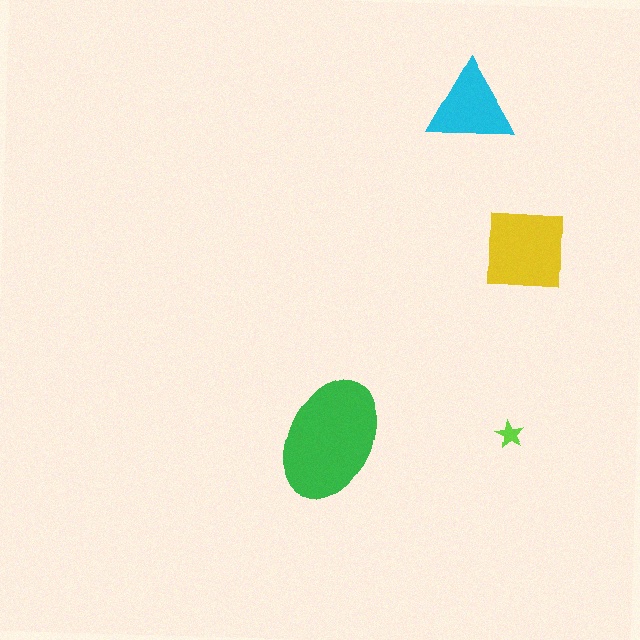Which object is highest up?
The cyan triangle is topmost.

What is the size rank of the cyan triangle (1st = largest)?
3rd.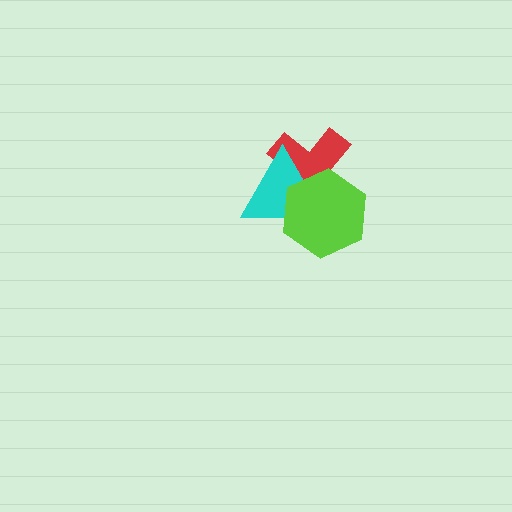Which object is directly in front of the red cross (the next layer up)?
The cyan triangle is directly in front of the red cross.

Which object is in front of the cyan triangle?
The lime hexagon is in front of the cyan triangle.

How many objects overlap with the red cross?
2 objects overlap with the red cross.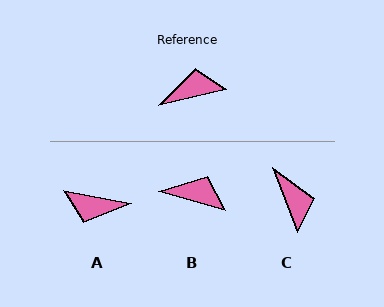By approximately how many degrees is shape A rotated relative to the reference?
Approximately 156 degrees counter-clockwise.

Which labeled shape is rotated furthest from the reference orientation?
A, about 156 degrees away.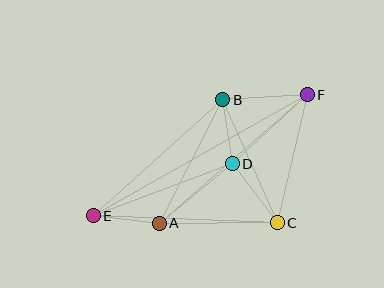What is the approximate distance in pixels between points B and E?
The distance between B and E is approximately 174 pixels.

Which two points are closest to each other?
Points B and D are closest to each other.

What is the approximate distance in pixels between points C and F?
The distance between C and F is approximately 131 pixels.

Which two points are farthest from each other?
Points E and F are farthest from each other.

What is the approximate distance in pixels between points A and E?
The distance between A and E is approximately 66 pixels.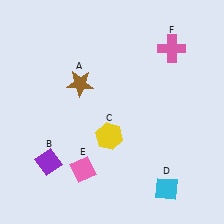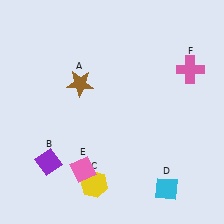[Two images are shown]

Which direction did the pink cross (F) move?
The pink cross (F) moved down.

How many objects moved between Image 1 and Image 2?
2 objects moved between the two images.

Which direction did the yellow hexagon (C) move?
The yellow hexagon (C) moved down.